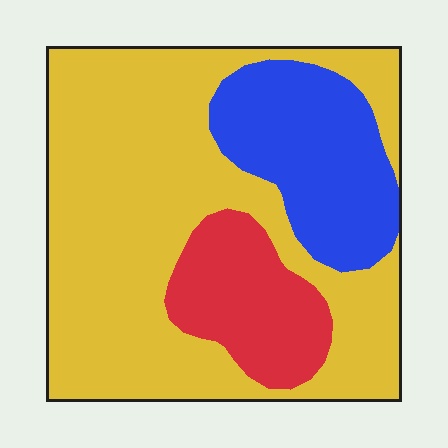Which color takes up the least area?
Red, at roughly 15%.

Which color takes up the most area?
Yellow, at roughly 65%.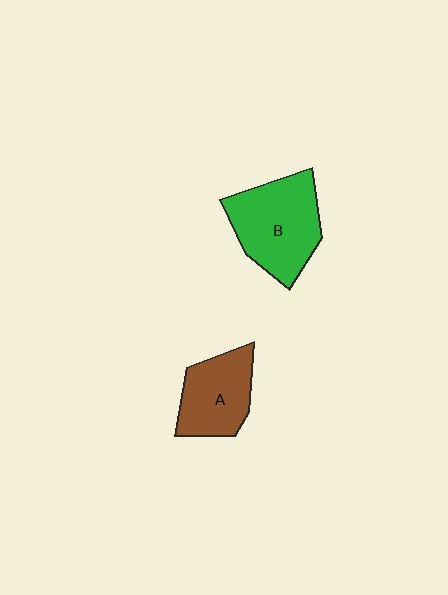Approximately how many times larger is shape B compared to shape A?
Approximately 1.4 times.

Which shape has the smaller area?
Shape A (brown).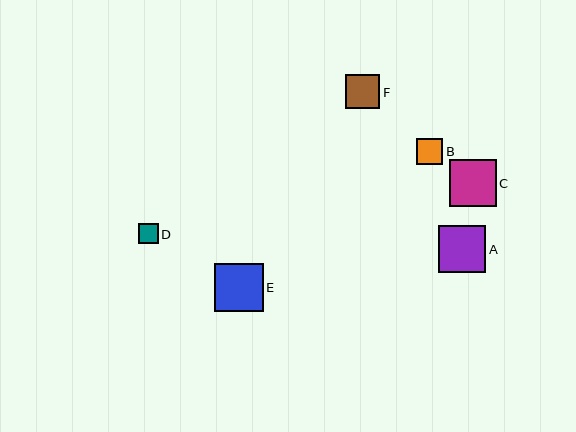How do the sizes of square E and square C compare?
Square E and square C are approximately the same size.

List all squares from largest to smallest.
From largest to smallest: E, A, C, F, B, D.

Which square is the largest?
Square E is the largest with a size of approximately 48 pixels.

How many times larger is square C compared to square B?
Square C is approximately 1.8 times the size of square B.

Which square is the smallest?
Square D is the smallest with a size of approximately 19 pixels.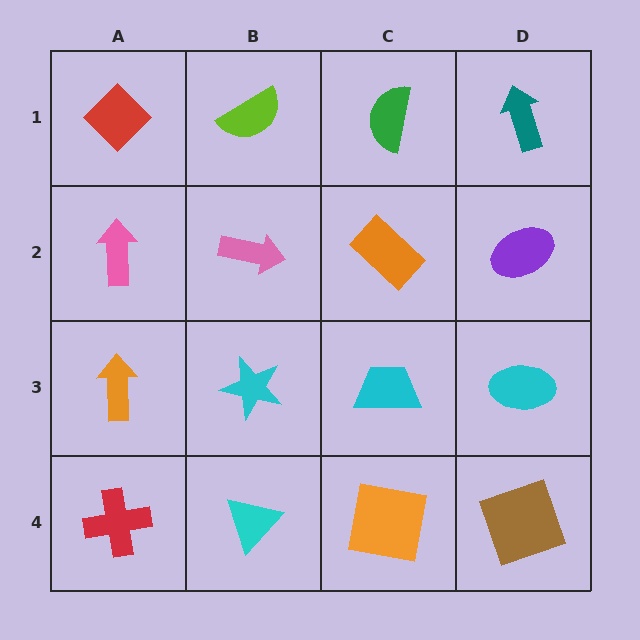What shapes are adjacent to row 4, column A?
An orange arrow (row 3, column A), a cyan triangle (row 4, column B).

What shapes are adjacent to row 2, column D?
A teal arrow (row 1, column D), a cyan ellipse (row 3, column D), an orange rectangle (row 2, column C).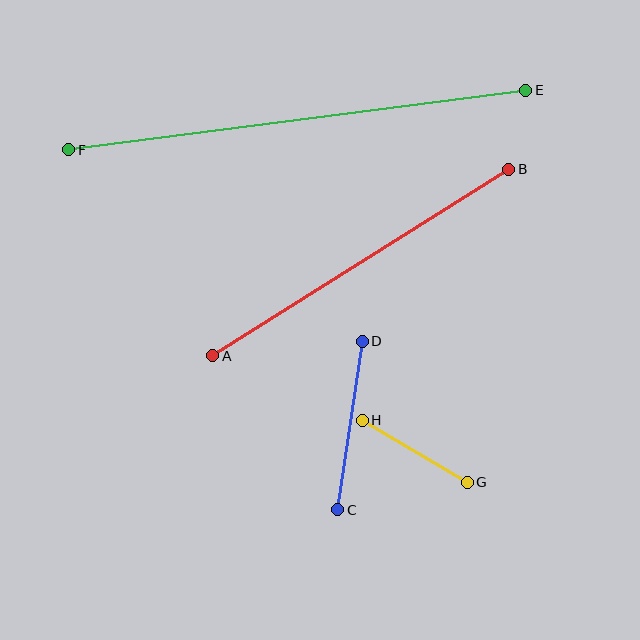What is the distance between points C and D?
The distance is approximately 170 pixels.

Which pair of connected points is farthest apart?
Points E and F are farthest apart.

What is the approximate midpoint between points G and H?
The midpoint is at approximately (415, 451) pixels.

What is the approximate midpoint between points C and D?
The midpoint is at approximately (350, 425) pixels.